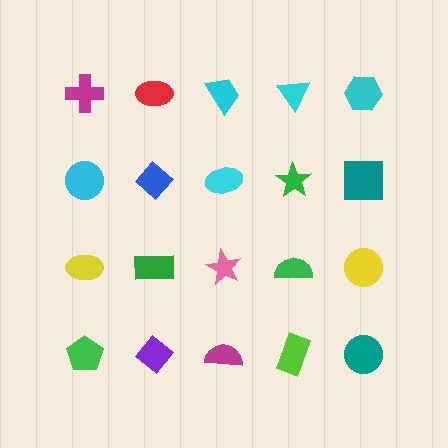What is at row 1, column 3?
A cyan trapezoid.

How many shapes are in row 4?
5 shapes.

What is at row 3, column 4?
A green semicircle.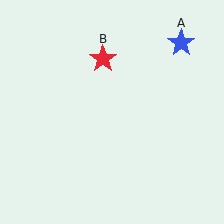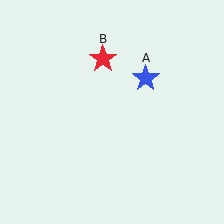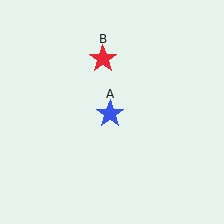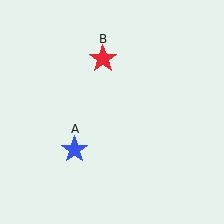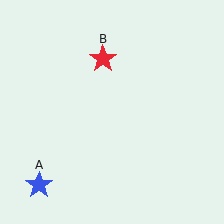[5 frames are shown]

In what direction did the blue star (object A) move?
The blue star (object A) moved down and to the left.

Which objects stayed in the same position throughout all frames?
Red star (object B) remained stationary.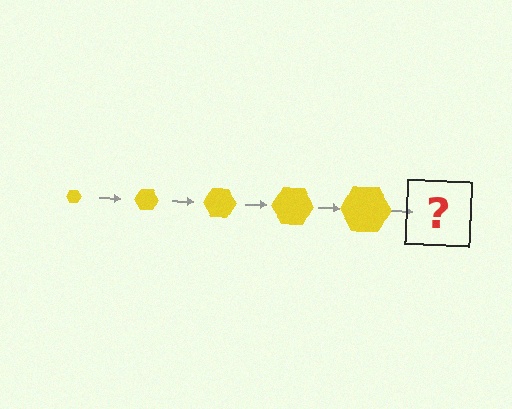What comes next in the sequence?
The next element should be a yellow hexagon, larger than the previous one.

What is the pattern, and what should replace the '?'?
The pattern is that the hexagon gets progressively larger each step. The '?' should be a yellow hexagon, larger than the previous one.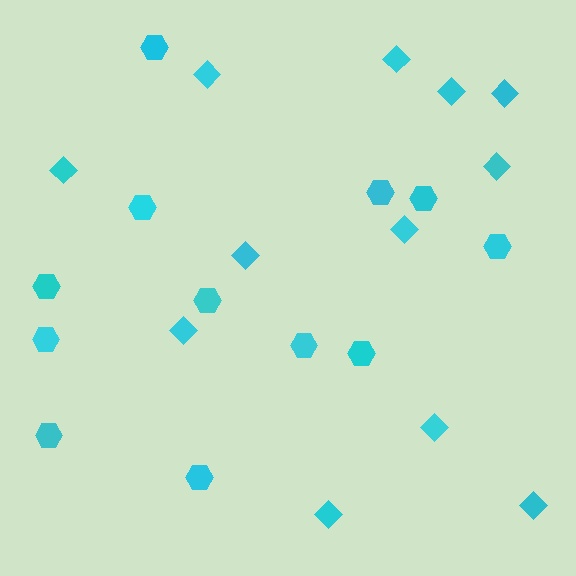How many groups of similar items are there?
There are 2 groups: one group of diamonds (12) and one group of hexagons (12).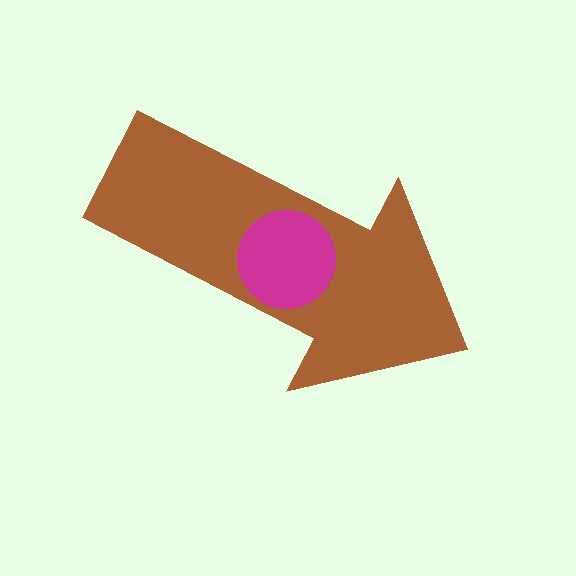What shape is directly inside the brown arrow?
The magenta circle.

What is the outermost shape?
The brown arrow.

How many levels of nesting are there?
2.